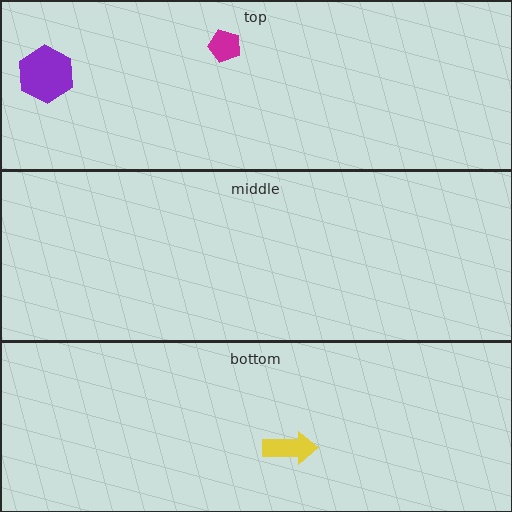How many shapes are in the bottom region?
1.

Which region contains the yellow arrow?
The bottom region.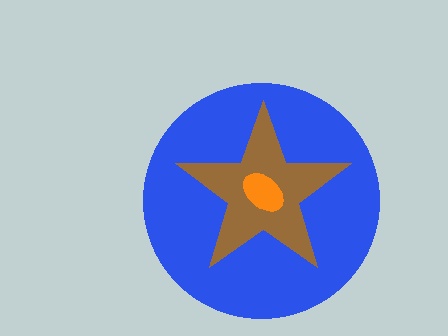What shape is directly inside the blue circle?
The brown star.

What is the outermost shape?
The blue circle.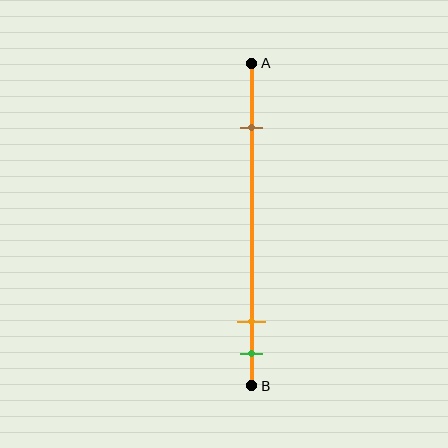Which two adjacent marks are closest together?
The orange and green marks are the closest adjacent pair.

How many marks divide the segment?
There are 3 marks dividing the segment.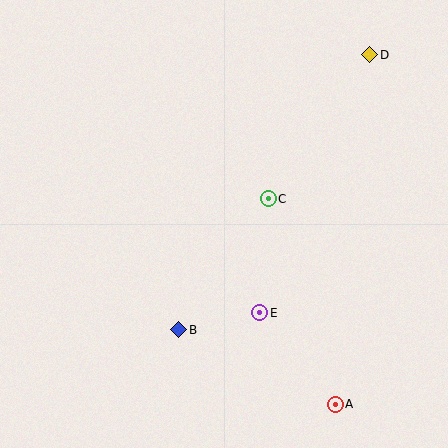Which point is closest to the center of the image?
Point C at (268, 199) is closest to the center.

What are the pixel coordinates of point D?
Point D is at (370, 55).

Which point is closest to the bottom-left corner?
Point B is closest to the bottom-left corner.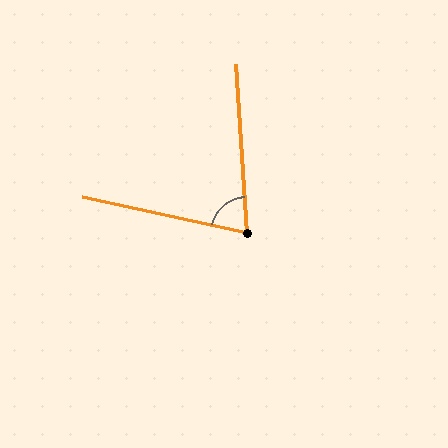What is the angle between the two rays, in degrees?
Approximately 74 degrees.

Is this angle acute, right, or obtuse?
It is acute.